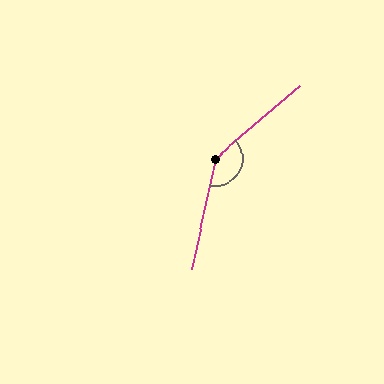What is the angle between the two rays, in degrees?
Approximately 143 degrees.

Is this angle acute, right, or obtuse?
It is obtuse.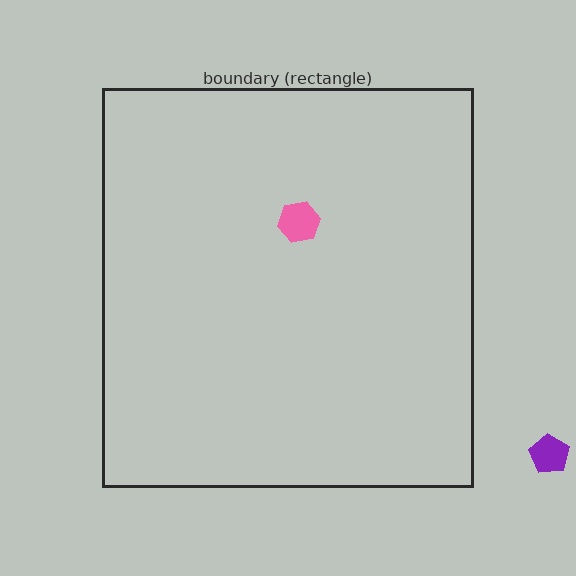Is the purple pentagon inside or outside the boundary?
Outside.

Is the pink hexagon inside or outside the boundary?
Inside.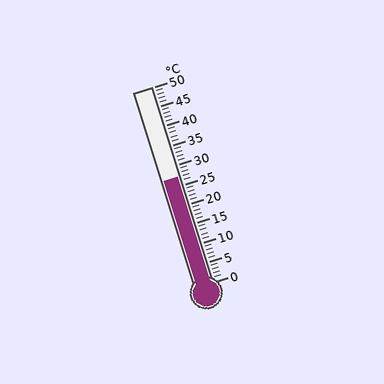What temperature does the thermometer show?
The thermometer shows approximately 27°C.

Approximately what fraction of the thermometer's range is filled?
The thermometer is filled to approximately 55% of its range.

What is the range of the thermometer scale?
The thermometer scale ranges from 0°C to 50°C.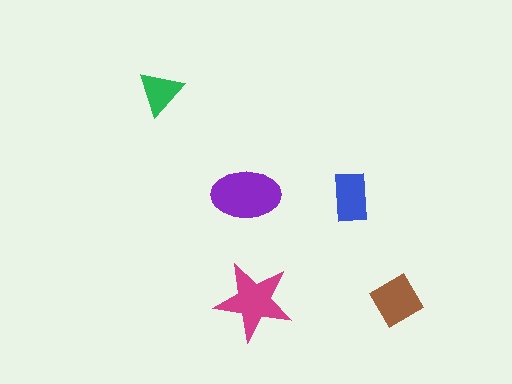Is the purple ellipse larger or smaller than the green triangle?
Larger.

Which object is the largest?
The purple ellipse.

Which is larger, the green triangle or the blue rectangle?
The blue rectangle.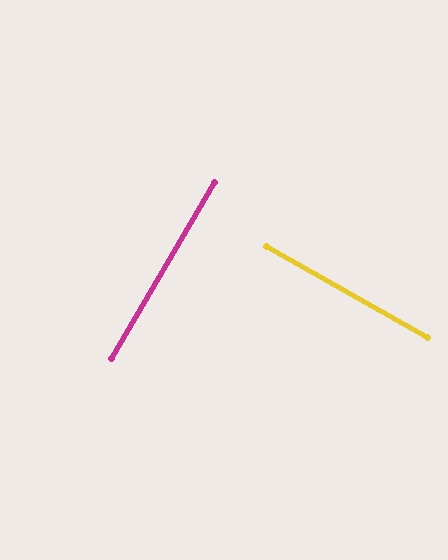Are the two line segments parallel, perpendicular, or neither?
Perpendicular — they meet at approximately 89°.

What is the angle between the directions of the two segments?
Approximately 89 degrees.